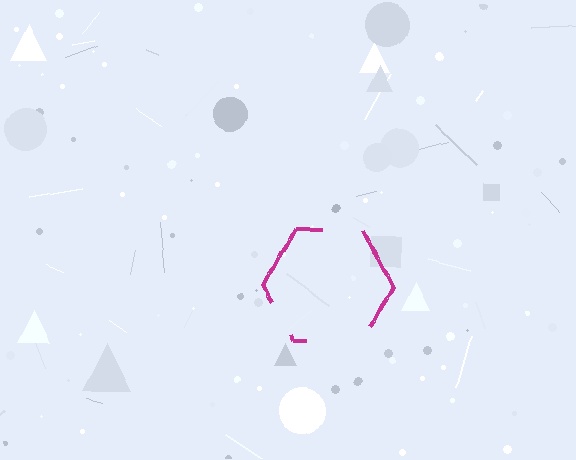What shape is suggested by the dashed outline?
The dashed outline suggests a hexagon.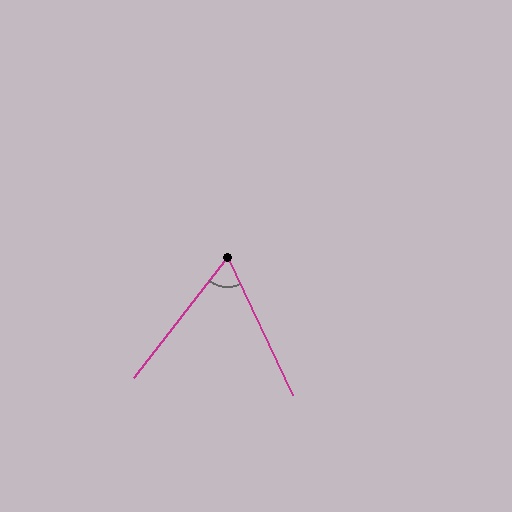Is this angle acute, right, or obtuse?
It is acute.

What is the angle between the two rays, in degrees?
Approximately 63 degrees.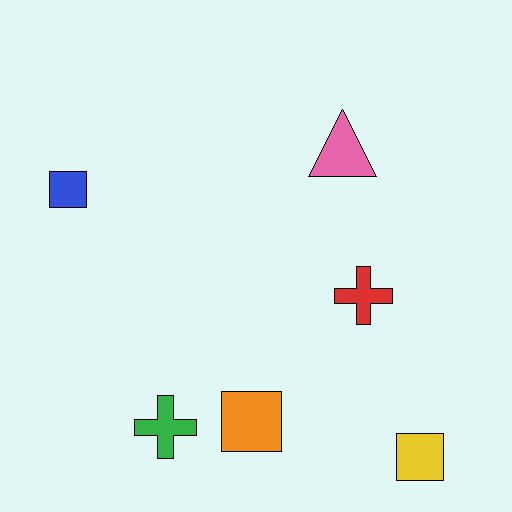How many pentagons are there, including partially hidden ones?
There are no pentagons.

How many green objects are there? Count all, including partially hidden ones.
There is 1 green object.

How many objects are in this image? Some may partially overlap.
There are 6 objects.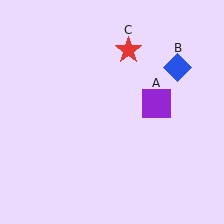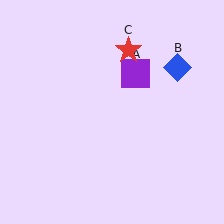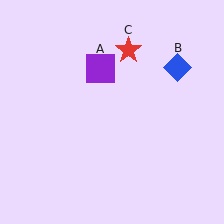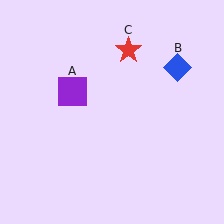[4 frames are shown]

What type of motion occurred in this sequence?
The purple square (object A) rotated counterclockwise around the center of the scene.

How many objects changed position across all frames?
1 object changed position: purple square (object A).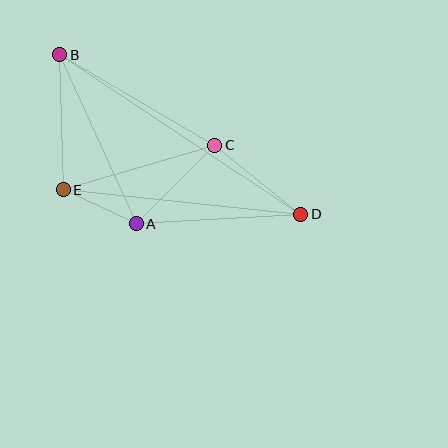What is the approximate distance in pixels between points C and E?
The distance between C and E is approximately 158 pixels.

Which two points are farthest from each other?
Points B and D are farthest from each other.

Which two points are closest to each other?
Points A and E are closest to each other.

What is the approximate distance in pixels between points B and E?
The distance between B and E is approximately 135 pixels.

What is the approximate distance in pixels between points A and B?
The distance between A and B is approximately 186 pixels.